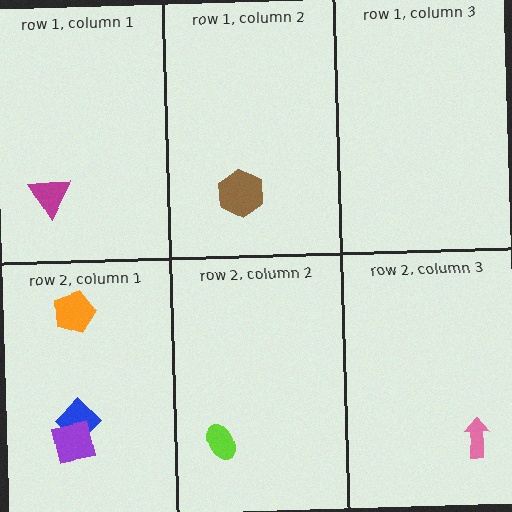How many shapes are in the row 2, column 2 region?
1.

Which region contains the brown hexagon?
The row 1, column 2 region.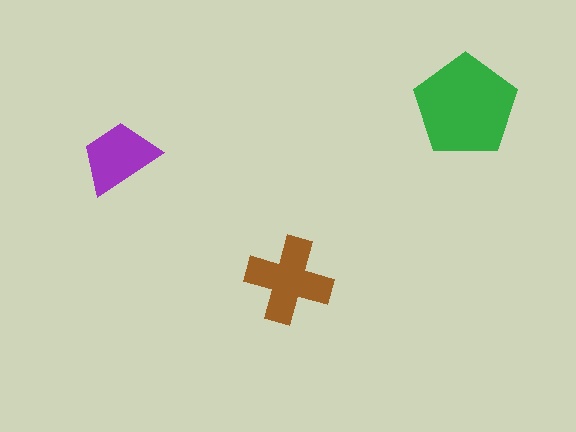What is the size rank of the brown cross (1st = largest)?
2nd.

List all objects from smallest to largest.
The purple trapezoid, the brown cross, the green pentagon.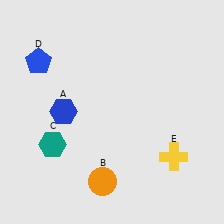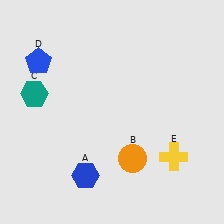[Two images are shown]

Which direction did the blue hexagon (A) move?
The blue hexagon (A) moved down.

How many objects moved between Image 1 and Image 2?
3 objects moved between the two images.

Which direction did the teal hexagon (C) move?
The teal hexagon (C) moved up.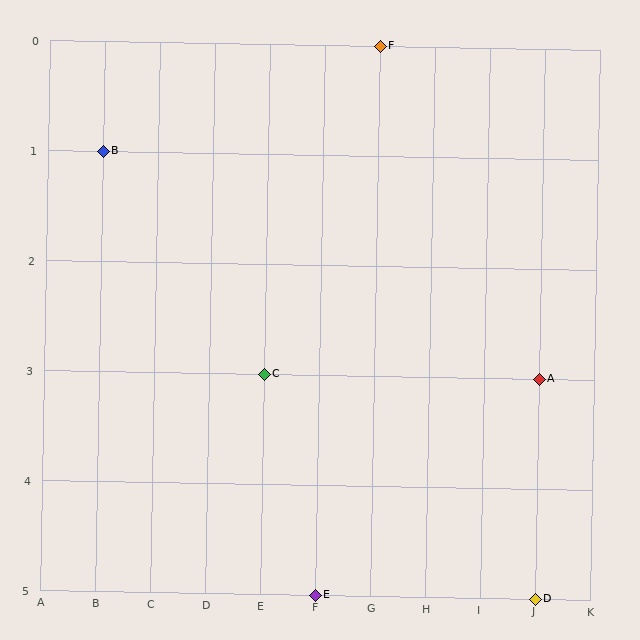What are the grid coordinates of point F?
Point F is at grid coordinates (G, 0).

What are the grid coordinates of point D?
Point D is at grid coordinates (J, 5).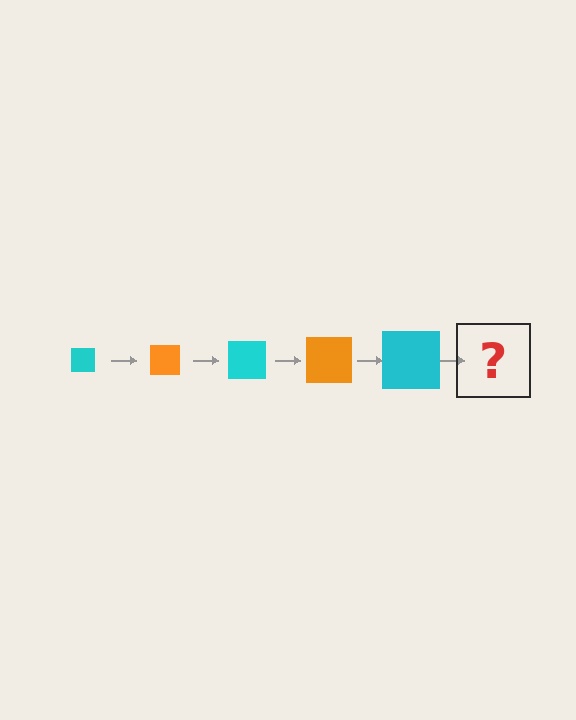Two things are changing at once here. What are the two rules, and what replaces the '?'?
The two rules are that the square grows larger each step and the color cycles through cyan and orange. The '?' should be an orange square, larger than the previous one.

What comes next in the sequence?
The next element should be an orange square, larger than the previous one.